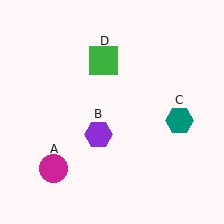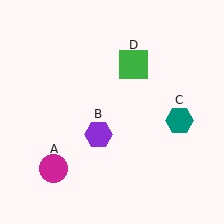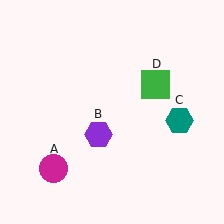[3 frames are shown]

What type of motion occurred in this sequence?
The green square (object D) rotated clockwise around the center of the scene.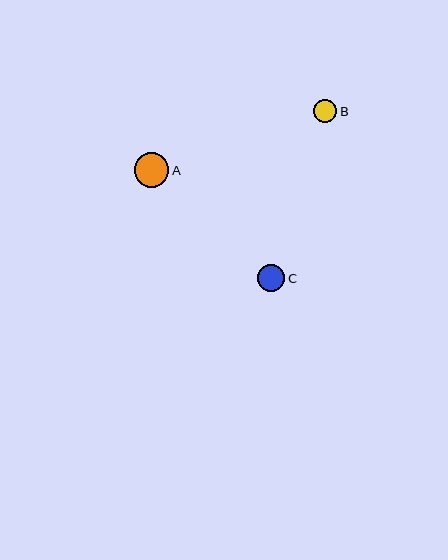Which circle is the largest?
Circle A is the largest with a size of approximately 34 pixels.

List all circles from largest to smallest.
From largest to smallest: A, C, B.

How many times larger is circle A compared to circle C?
Circle A is approximately 1.3 times the size of circle C.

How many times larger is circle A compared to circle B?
Circle A is approximately 1.5 times the size of circle B.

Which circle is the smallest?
Circle B is the smallest with a size of approximately 23 pixels.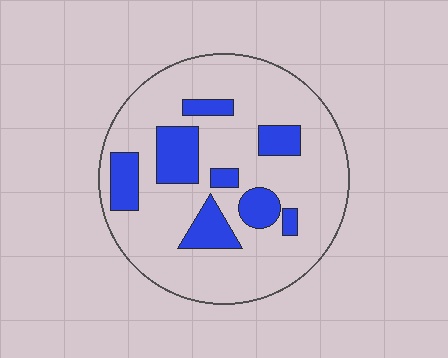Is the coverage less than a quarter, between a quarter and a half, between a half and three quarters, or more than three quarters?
Less than a quarter.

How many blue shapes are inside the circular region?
8.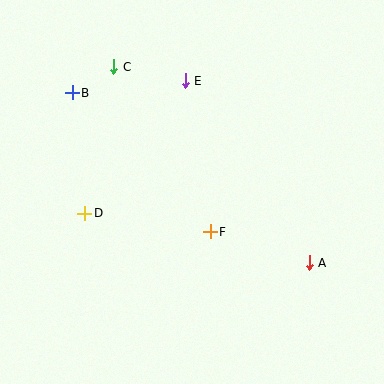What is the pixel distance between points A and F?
The distance between A and F is 104 pixels.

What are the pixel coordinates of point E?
Point E is at (185, 81).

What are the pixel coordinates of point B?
Point B is at (72, 93).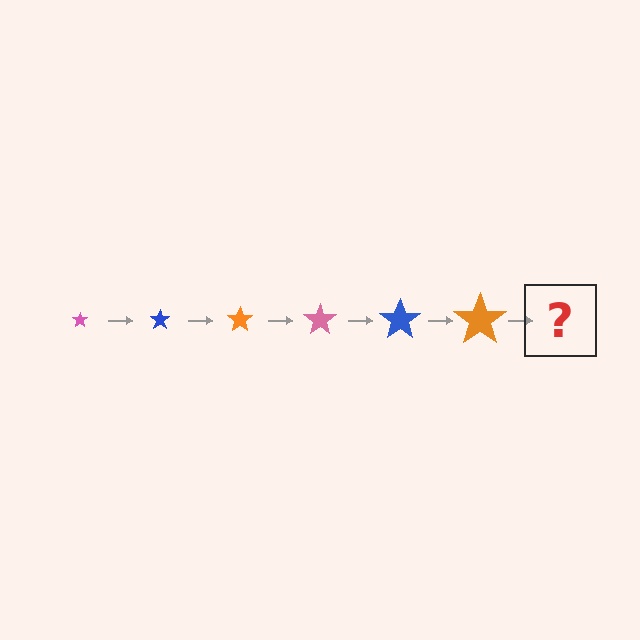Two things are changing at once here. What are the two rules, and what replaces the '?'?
The two rules are that the star grows larger each step and the color cycles through pink, blue, and orange. The '?' should be a pink star, larger than the previous one.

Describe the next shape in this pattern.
It should be a pink star, larger than the previous one.